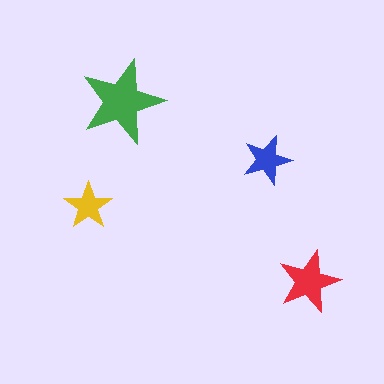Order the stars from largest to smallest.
the green one, the red one, the blue one, the yellow one.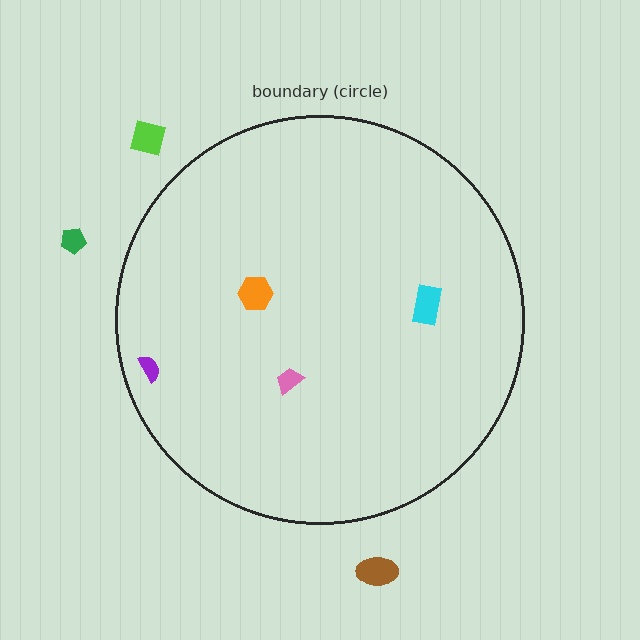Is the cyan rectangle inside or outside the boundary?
Inside.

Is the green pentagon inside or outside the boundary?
Outside.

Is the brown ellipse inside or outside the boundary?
Outside.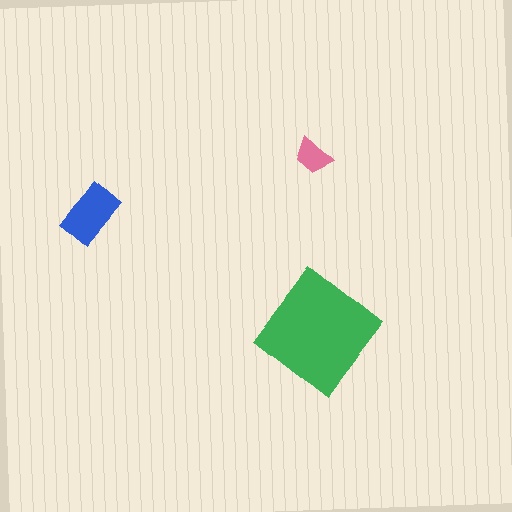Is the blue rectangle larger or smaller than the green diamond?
Smaller.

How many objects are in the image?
There are 3 objects in the image.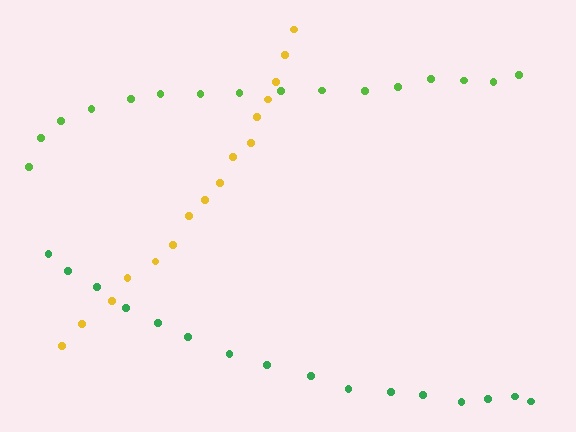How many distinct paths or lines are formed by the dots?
There are 3 distinct paths.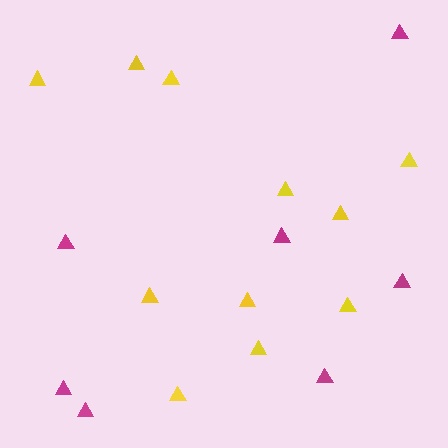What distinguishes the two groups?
There are 2 groups: one group of yellow triangles (11) and one group of magenta triangles (7).